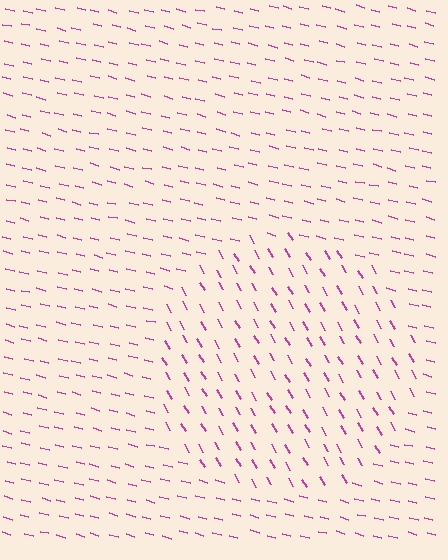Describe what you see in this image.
The image is filled with small magenta line segments. A circle region in the image has lines oriented differently from the surrounding lines, creating a visible texture boundary.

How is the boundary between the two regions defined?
The boundary is defined purely by a change in line orientation (approximately 45 degrees difference). All lines are the same color and thickness.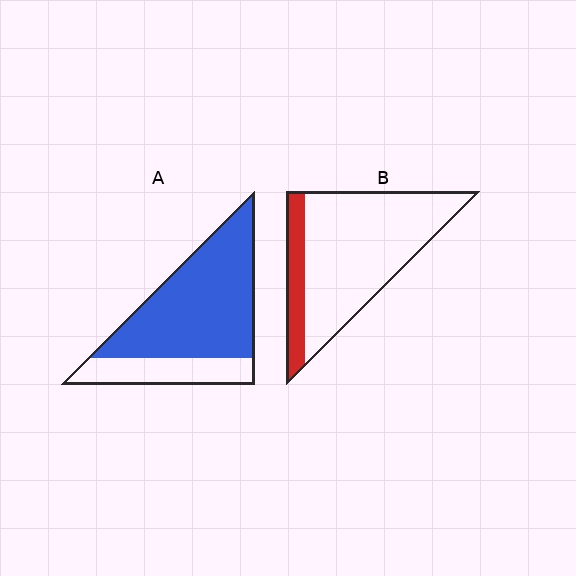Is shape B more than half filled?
No.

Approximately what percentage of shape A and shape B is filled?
A is approximately 75% and B is approximately 20%.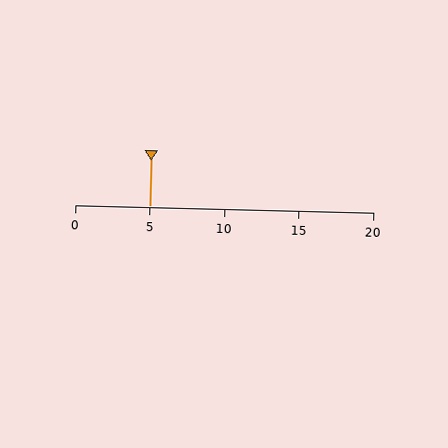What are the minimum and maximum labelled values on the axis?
The axis runs from 0 to 20.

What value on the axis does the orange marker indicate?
The marker indicates approximately 5.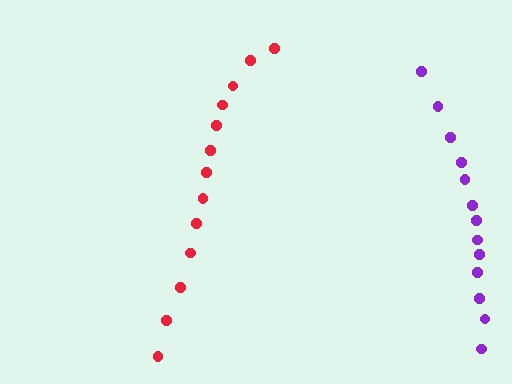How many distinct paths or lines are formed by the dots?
There are 2 distinct paths.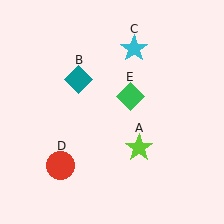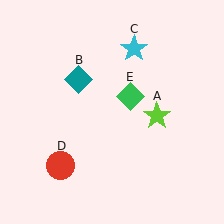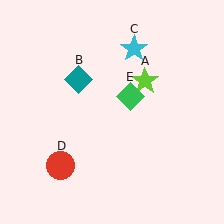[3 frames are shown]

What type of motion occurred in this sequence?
The lime star (object A) rotated counterclockwise around the center of the scene.